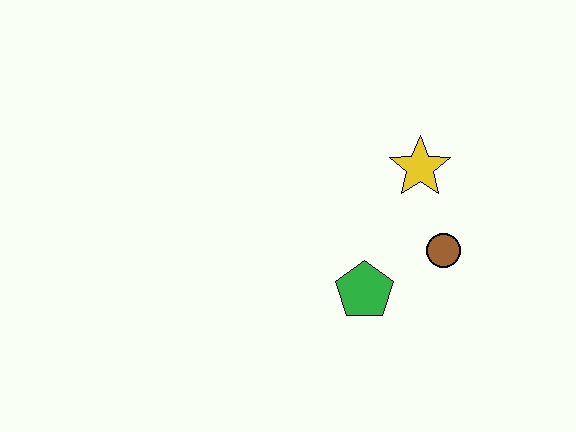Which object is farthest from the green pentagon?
The yellow star is farthest from the green pentagon.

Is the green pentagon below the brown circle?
Yes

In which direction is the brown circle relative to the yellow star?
The brown circle is below the yellow star.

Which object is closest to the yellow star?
The brown circle is closest to the yellow star.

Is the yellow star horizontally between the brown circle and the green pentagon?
Yes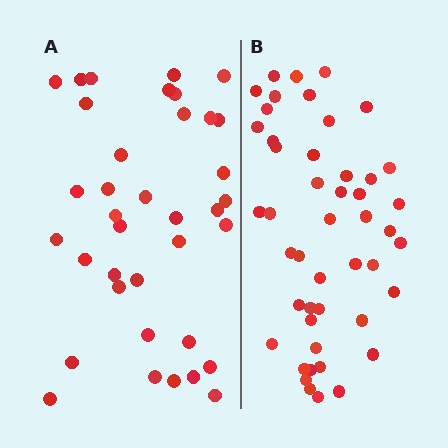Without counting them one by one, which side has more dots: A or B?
Region B (the right region) has more dots.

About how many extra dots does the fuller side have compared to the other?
Region B has roughly 10 or so more dots than region A.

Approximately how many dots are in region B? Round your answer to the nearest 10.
About 50 dots. (The exact count is 47, which rounds to 50.)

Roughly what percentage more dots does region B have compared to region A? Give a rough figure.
About 25% more.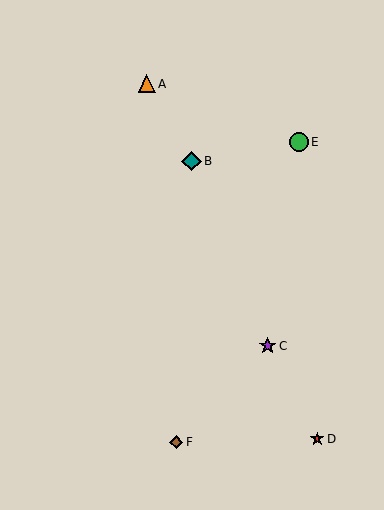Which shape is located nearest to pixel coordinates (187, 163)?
The teal diamond (labeled B) at (191, 161) is nearest to that location.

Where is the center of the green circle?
The center of the green circle is at (299, 142).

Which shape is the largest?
The teal diamond (labeled B) is the largest.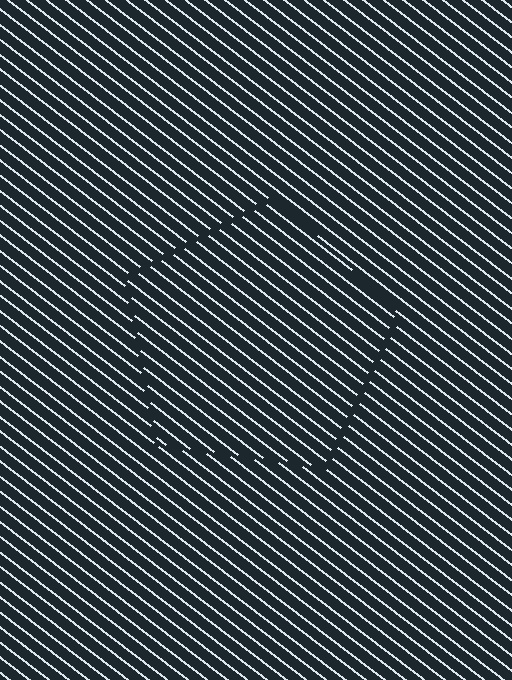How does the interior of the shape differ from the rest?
The interior of the shape contains the same grating, shifted by half a period — the contour is defined by the phase discontinuity where line-ends from the inner and outer gratings abut.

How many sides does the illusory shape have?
5 sides — the line-ends trace a pentagon.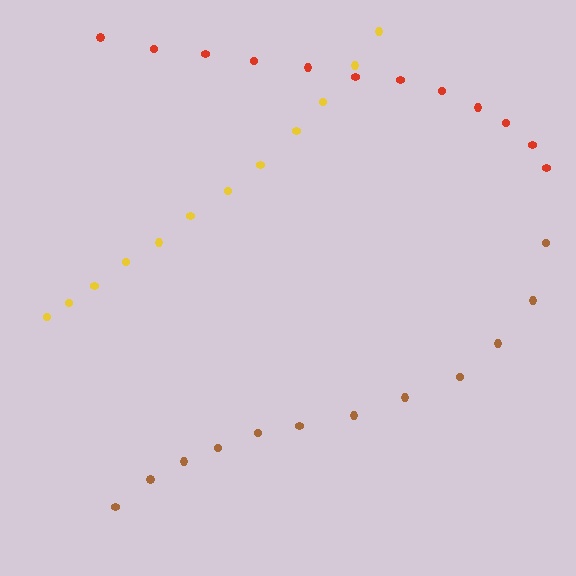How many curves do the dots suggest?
There are 3 distinct paths.